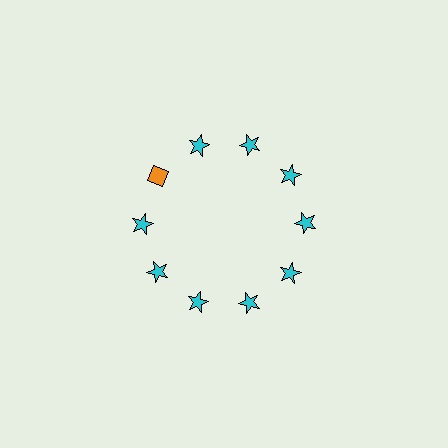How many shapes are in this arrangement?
There are 10 shapes arranged in a ring pattern.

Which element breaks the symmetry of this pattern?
The orange diamond at roughly the 10 o'clock position breaks the symmetry. All other shapes are cyan stars.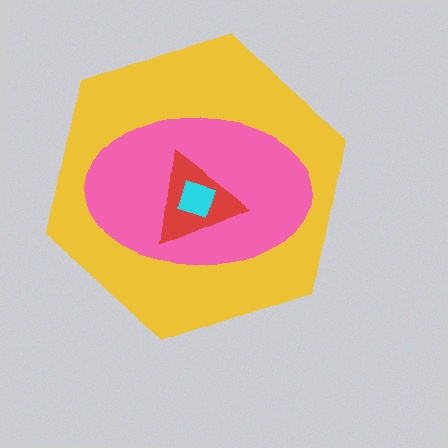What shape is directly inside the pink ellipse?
The red triangle.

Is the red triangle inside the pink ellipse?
Yes.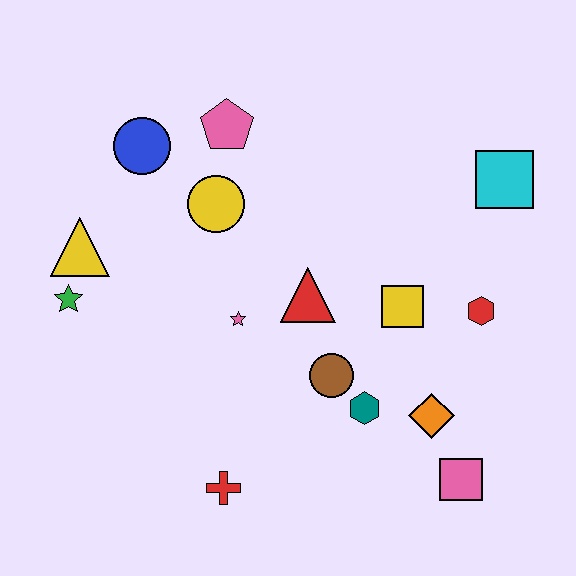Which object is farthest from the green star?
The cyan square is farthest from the green star.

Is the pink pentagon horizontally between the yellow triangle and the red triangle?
Yes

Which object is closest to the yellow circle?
The pink pentagon is closest to the yellow circle.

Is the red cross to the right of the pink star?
No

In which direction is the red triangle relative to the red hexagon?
The red triangle is to the left of the red hexagon.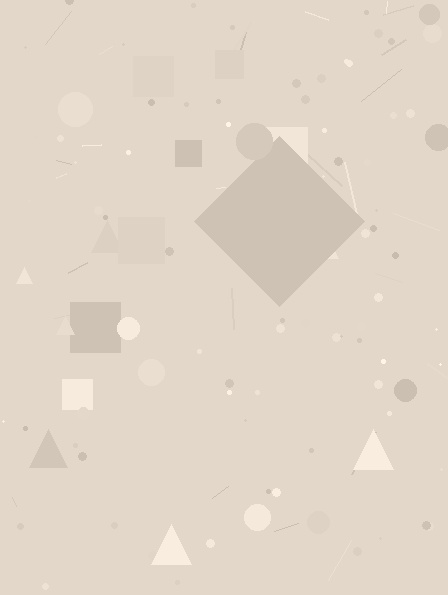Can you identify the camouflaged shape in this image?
The camouflaged shape is a diamond.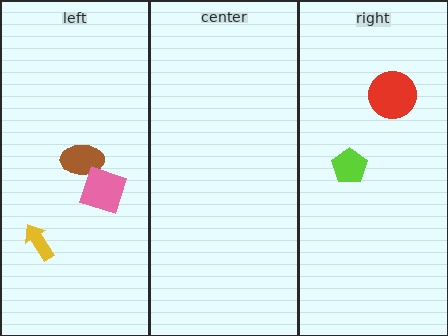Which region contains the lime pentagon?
The right region.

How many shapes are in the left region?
3.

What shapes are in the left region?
The yellow arrow, the brown ellipse, the pink square.